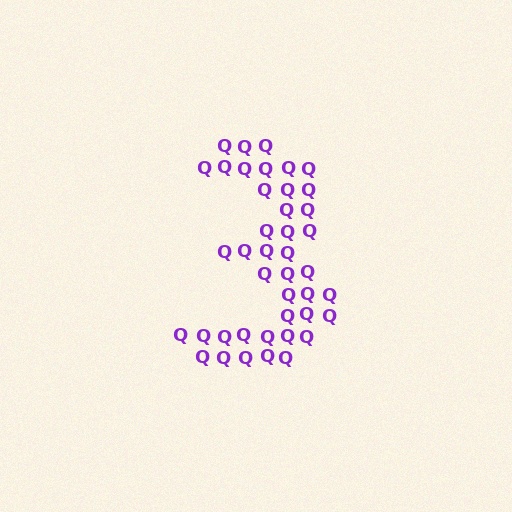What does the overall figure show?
The overall figure shows the digit 3.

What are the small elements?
The small elements are letter Q's.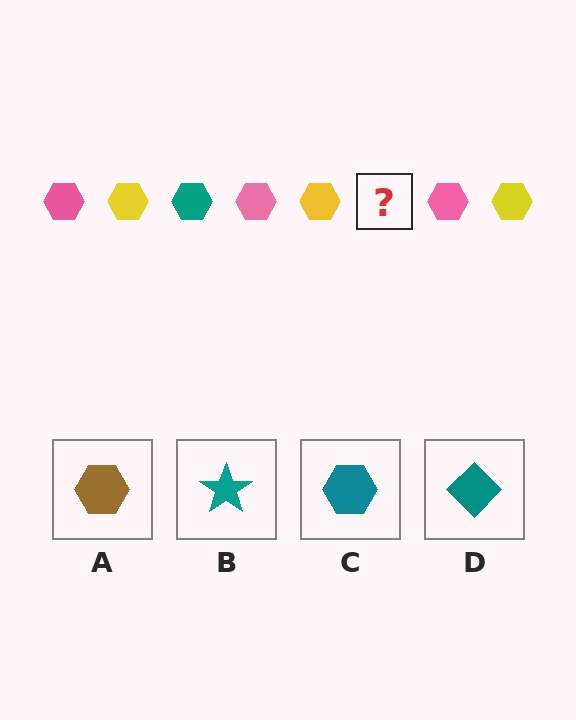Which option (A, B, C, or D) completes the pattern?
C.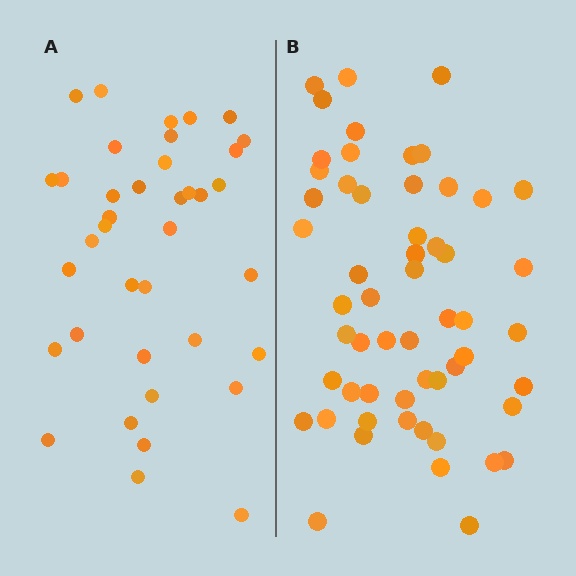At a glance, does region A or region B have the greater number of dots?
Region B (the right region) has more dots.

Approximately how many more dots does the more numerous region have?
Region B has approximately 20 more dots than region A.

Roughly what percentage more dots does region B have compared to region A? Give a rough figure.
About 45% more.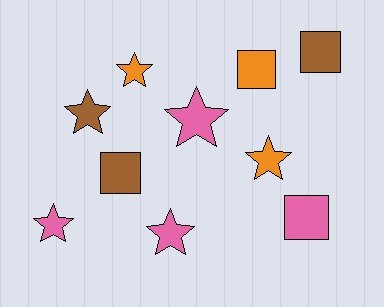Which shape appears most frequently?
Star, with 6 objects.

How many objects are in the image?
There are 10 objects.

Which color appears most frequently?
Pink, with 4 objects.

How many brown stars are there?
There is 1 brown star.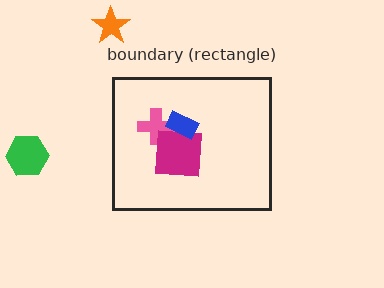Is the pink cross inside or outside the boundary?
Inside.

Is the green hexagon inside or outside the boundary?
Outside.